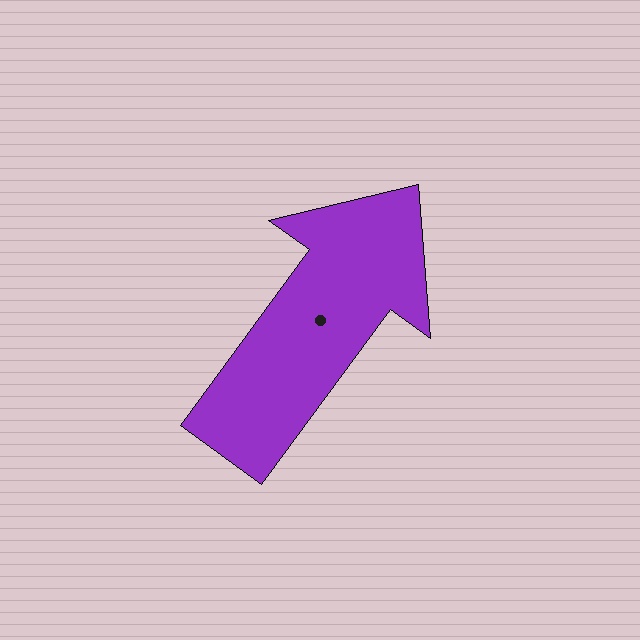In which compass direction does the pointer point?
Northeast.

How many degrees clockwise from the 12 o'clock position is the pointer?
Approximately 36 degrees.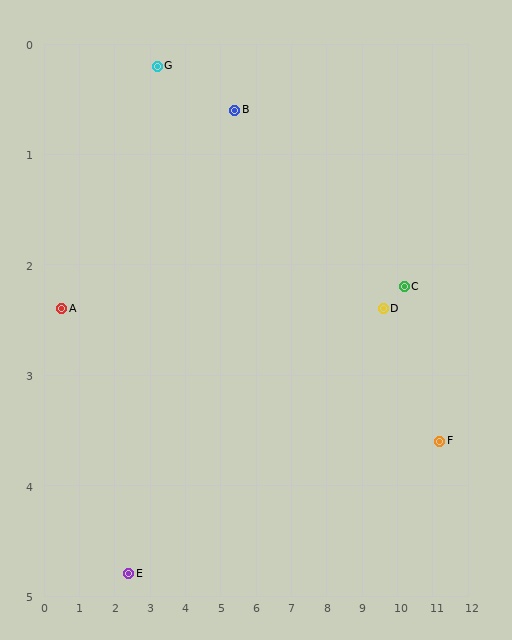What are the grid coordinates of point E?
Point E is at approximately (2.4, 4.8).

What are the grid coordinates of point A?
Point A is at approximately (0.5, 2.4).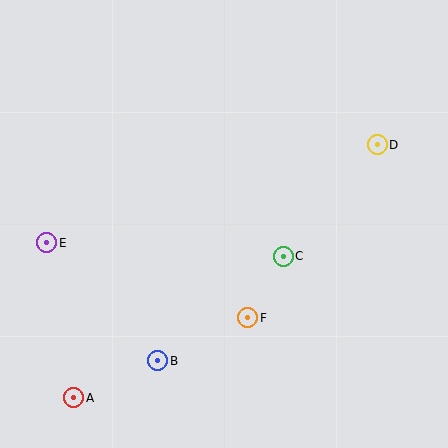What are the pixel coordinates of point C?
Point C is at (283, 256).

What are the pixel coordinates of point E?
Point E is at (47, 243).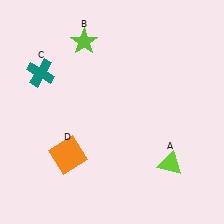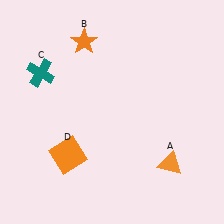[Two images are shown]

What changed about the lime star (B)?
In Image 1, B is lime. In Image 2, it changed to orange.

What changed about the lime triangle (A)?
In Image 1, A is lime. In Image 2, it changed to orange.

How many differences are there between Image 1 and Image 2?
There are 2 differences between the two images.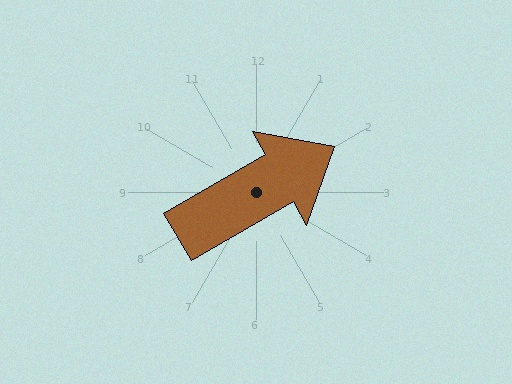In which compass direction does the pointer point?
Northeast.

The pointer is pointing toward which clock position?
Roughly 2 o'clock.